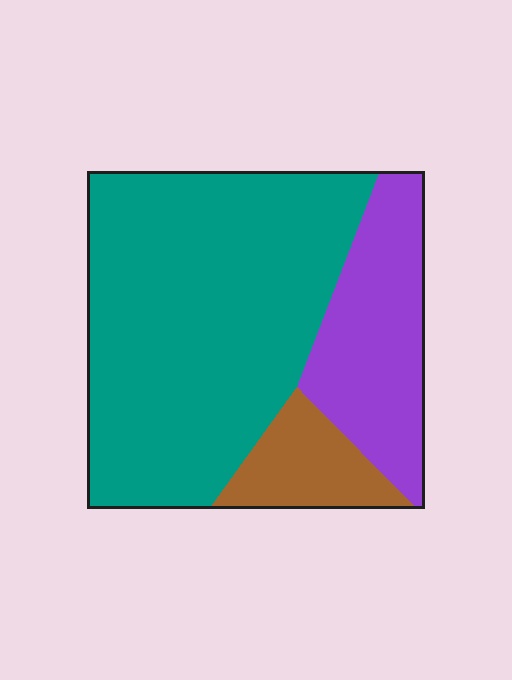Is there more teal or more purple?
Teal.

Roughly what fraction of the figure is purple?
Purple takes up less than a quarter of the figure.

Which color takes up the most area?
Teal, at roughly 65%.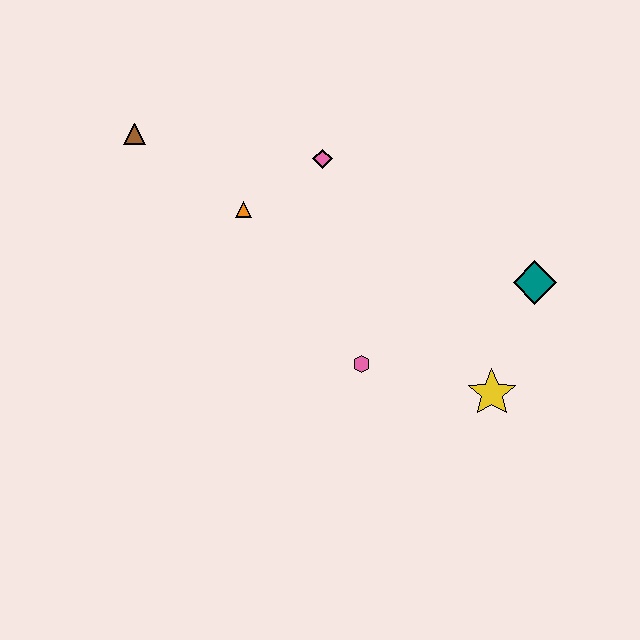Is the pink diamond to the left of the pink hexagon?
Yes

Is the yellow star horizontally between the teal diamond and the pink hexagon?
Yes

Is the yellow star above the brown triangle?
No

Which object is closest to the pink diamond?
The orange triangle is closest to the pink diamond.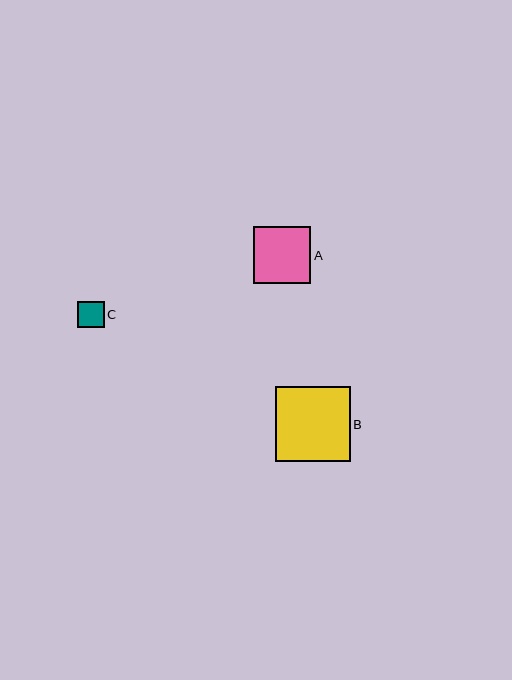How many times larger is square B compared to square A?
Square B is approximately 1.3 times the size of square A.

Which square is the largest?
Square B is the largest with a size of approximately 75 pixels.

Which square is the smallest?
Square C is the smallest with a size of approximately 26 pixels.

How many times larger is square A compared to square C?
Square A is approximately 2.2 times the size of square C.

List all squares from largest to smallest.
From largest to smallest: B, A, C.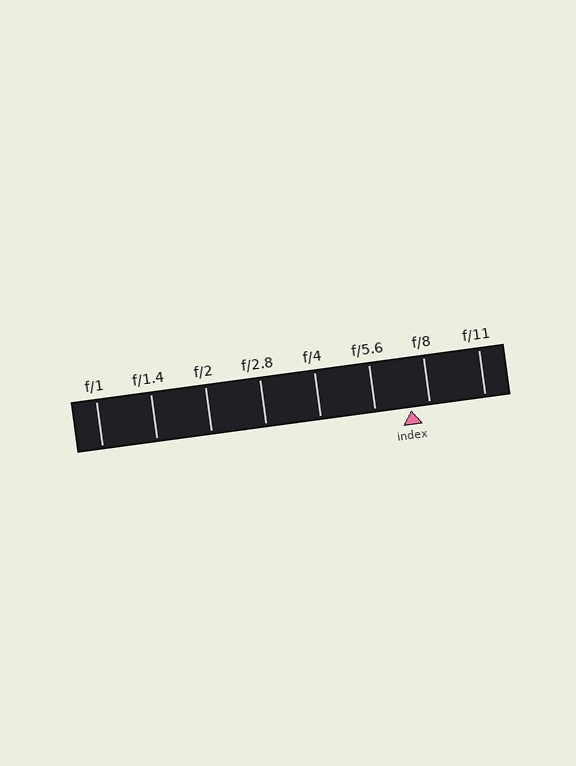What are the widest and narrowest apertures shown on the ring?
The widest aperture shown is f/1 and the narrowest is f/11.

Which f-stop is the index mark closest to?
The index mark is closest to f/8.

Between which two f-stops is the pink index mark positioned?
The index mark is between f/5.6 and f/8.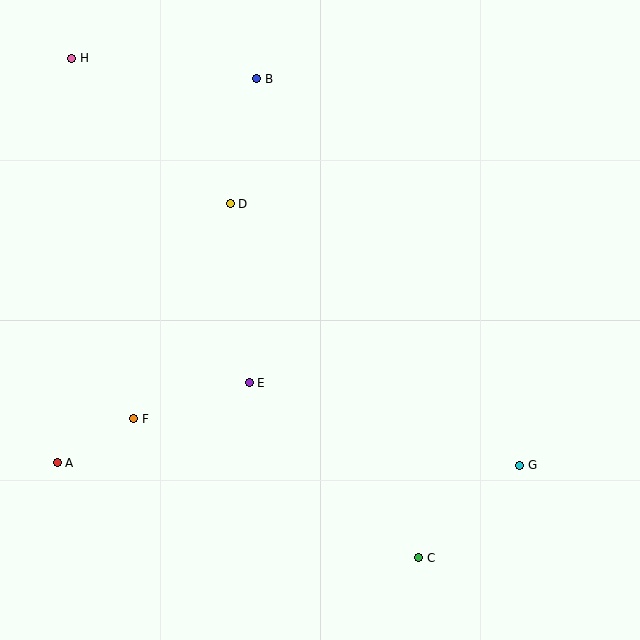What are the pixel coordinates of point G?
Point G is at (520, 465).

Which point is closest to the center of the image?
Point E at (249, 383) is closest to the center.